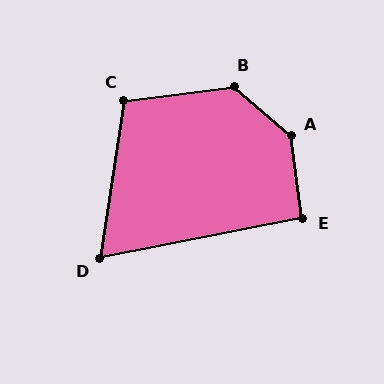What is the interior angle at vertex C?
Approximately 106 degrees (obtuse).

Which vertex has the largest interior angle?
A, at approximately 139 degrees.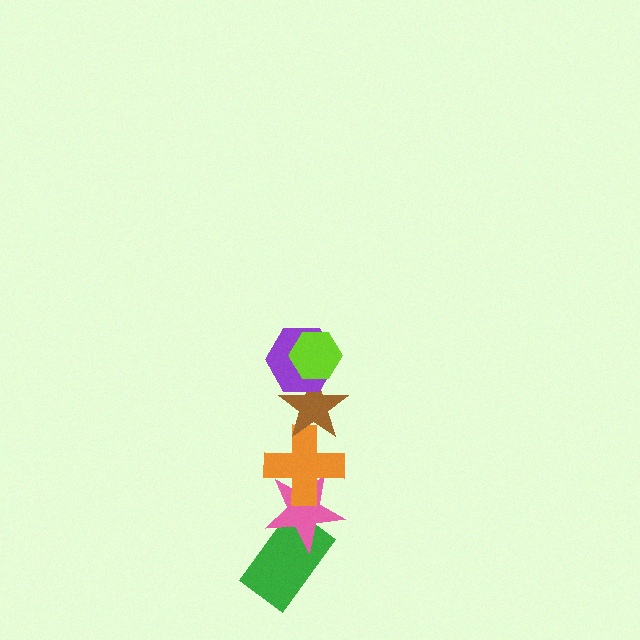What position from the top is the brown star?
The brown star is 3rd from the top.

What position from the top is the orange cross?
The orange cross is 4th from the top.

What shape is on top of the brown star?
The purple hexagon is on top of the brown star.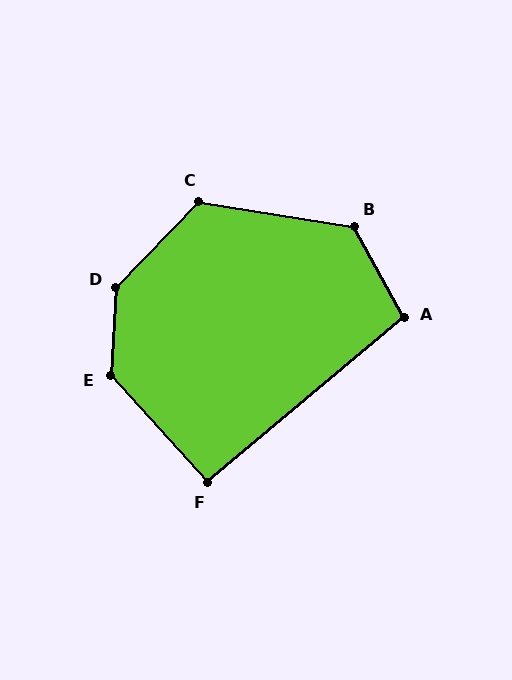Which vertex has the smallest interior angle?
F, at approximately 93 degrees.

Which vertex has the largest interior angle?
D, at approximately 139 degrees.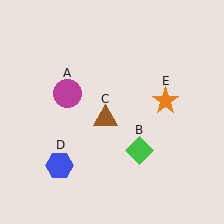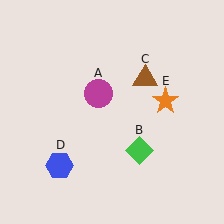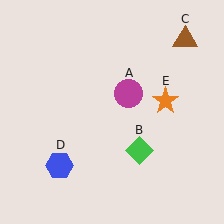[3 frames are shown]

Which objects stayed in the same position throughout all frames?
Green diamond (object B) and blue hexagon (object D) and orange star (object E) remained stationary.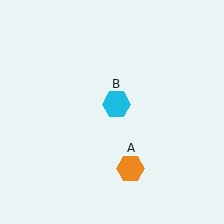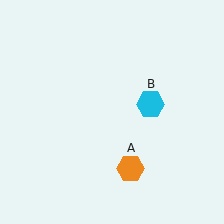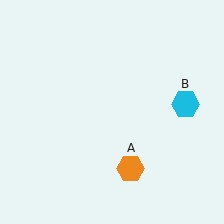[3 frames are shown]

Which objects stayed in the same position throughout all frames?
Orange hexagon (object A) remained stationary.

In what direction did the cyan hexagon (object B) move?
The cyan hexagon (object B) moved right.